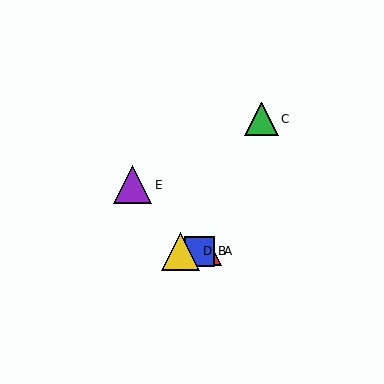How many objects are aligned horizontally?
3 objects (A, B, D) are aligned horizontally.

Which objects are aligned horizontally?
Objects A, B, D are aligned horizontally.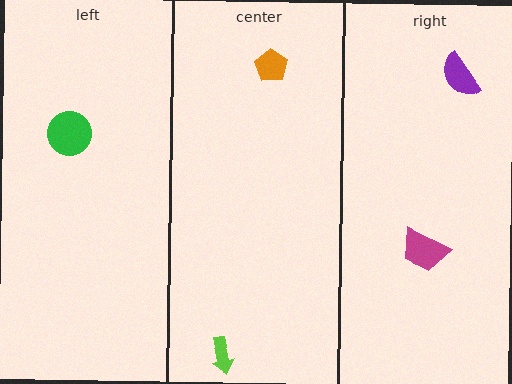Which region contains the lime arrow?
The center region.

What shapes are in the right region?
The purple semicircle, the magenta trapezoid.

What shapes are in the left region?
The green circle.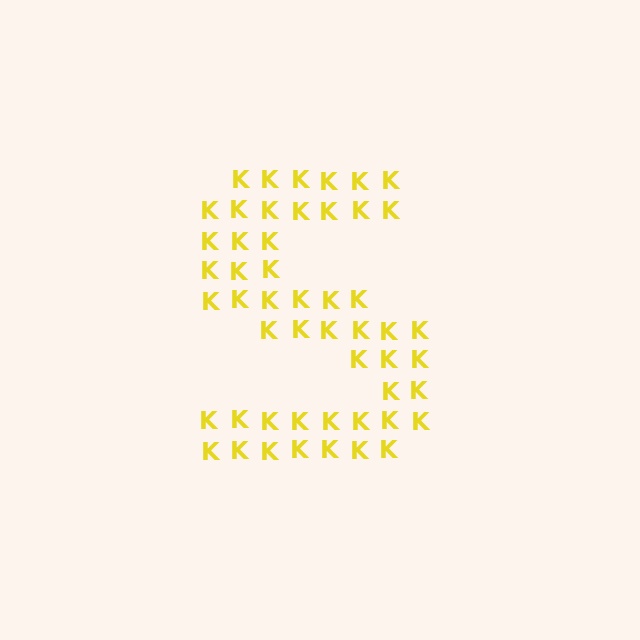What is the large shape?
The large shape is the letter S.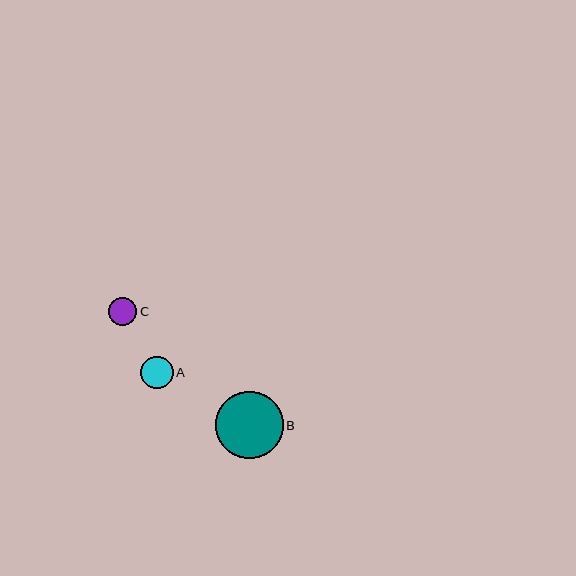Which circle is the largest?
Circle B is the largest with a size of approximately 67 pixels.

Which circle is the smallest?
Circle C is the smallest with a size of approximately 29 pixels.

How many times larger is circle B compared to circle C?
Circle B is approximately 2.3 times the size of circle C.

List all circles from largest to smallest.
From largest to smallest: B, A, C.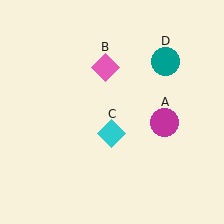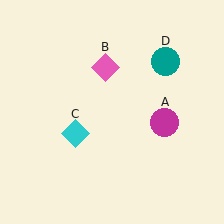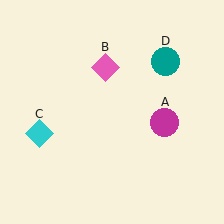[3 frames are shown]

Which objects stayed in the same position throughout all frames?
Magenta circle (object A) and pink diamond (object B) and teal circle (object D) remained stationary.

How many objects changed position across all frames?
1 object changed position: cyan diamond (object C).